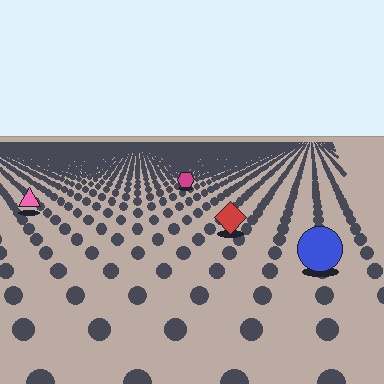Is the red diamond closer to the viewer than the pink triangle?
Yes. The red diamond is closer — you can tell from the texture gradient: the ground texture is coarser near it.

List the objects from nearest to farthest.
From nearest to farthest: the blue circle, the red diamond, the pink triangle, the magenta hexagon.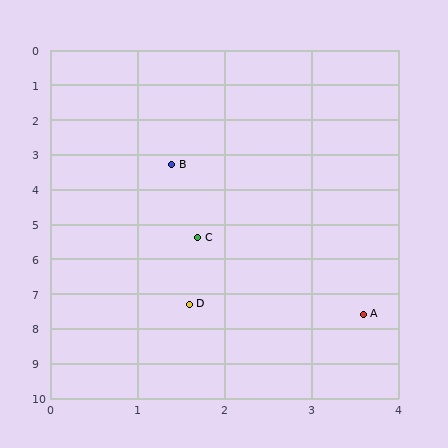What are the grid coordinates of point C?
Point C is at approximately (1.7, 5.4).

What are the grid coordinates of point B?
Point B is at approximately (1.4, 3.3).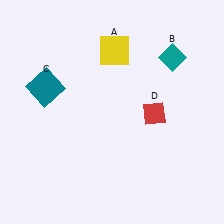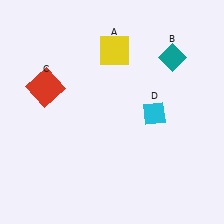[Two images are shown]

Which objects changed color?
C changed from teal to red. D changed from red to cyan.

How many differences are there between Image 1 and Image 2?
There are 2 differences between the two images.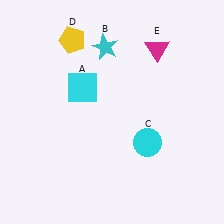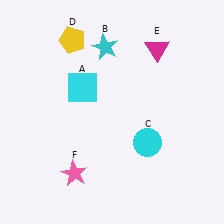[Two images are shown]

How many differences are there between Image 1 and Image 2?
There is 1 difference between the two images.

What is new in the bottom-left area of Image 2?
A pink star (F) was added in the bottom-left area of Image 2.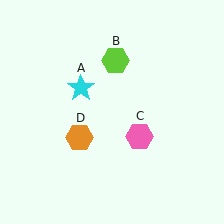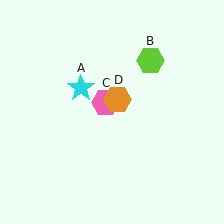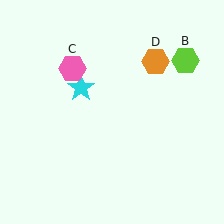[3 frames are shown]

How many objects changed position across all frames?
3 objects changed position: lime hexagon (object B), pink hexagon (object C), orange hexagon (object D).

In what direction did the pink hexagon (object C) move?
The pink hexagon (object C) moved up and to the left.